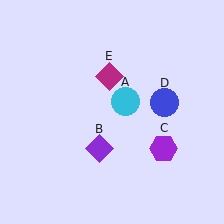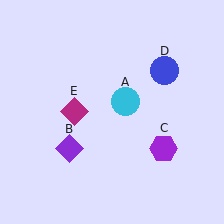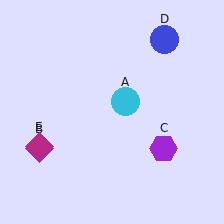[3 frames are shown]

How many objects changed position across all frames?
3 objects changed position: purple diamond (object B), blue circle (object D), magenta diamond (object E).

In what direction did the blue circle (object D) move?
The blue circle (object D) moved up.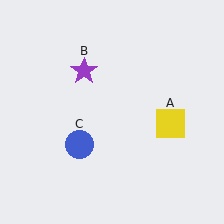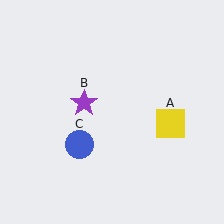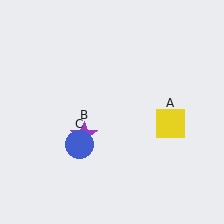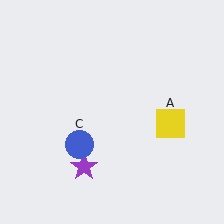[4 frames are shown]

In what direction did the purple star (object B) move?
The purple star (object B) moved down.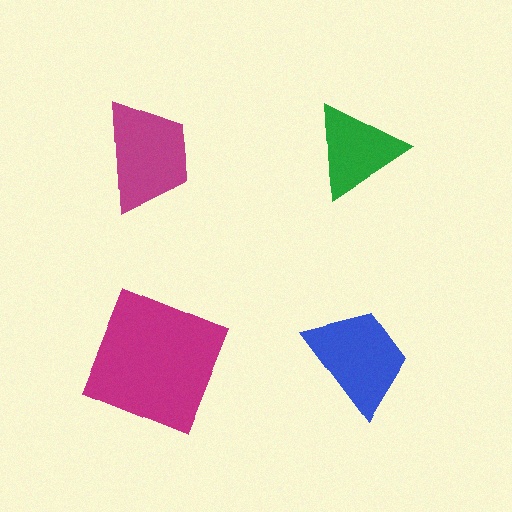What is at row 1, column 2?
A green triangle.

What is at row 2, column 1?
A magenta square.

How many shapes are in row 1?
2 shapes.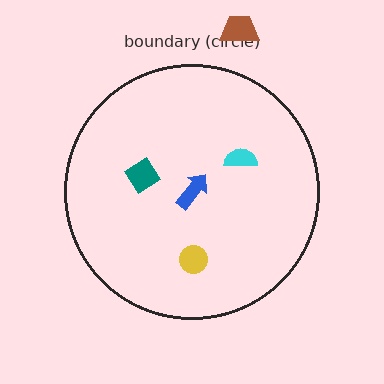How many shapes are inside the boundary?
4 inside, 1 outside.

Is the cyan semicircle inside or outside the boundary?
Inside.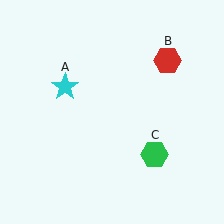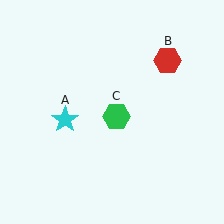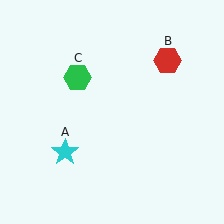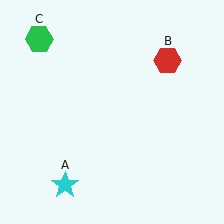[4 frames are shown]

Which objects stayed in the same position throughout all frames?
Red hexagon (object B) remained stationary.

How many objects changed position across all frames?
2 objects changed position: cyan star (object A), green hexagon (object C).